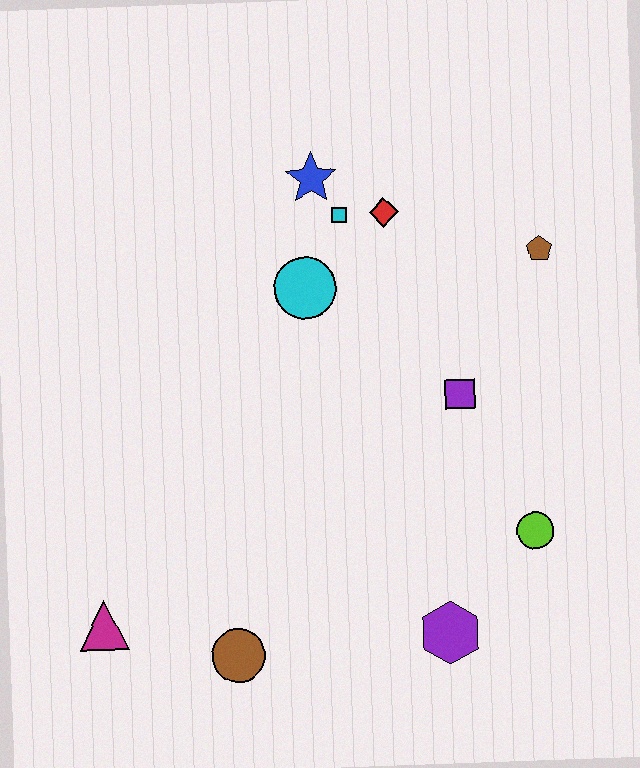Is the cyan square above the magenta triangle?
Yes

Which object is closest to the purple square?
The lime circle is closest to the purple square.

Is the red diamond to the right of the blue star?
Yes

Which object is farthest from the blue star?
The magenta triangle is farthest from the blue star.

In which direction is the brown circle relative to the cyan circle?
The brown circle is below the cyan circle.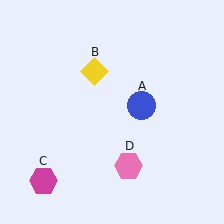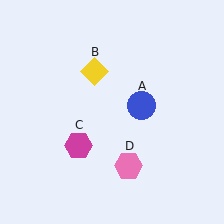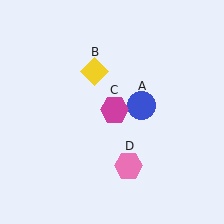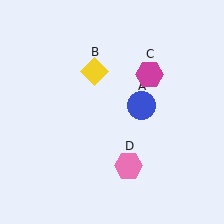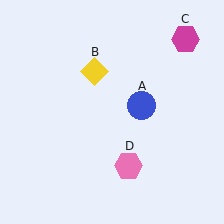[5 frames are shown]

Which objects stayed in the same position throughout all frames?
Blue circle (object A) and yellow diamond (object B) and pink hexagon (object D) remained stationary.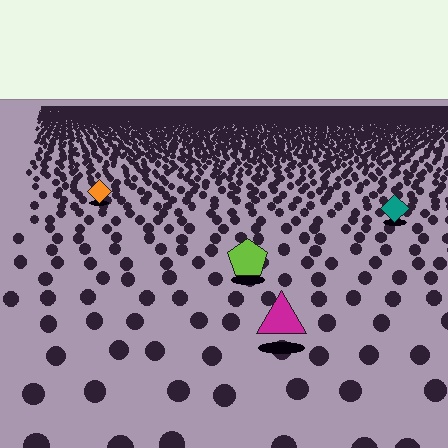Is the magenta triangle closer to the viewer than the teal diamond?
Yes. The magenta triangle is closer — you can tell from the texture gradient: the ground texture is coarser near it.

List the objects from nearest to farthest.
From nearest to farthest: the magenta triangle, the lime pentagon, the teal diamond, the orange diamond.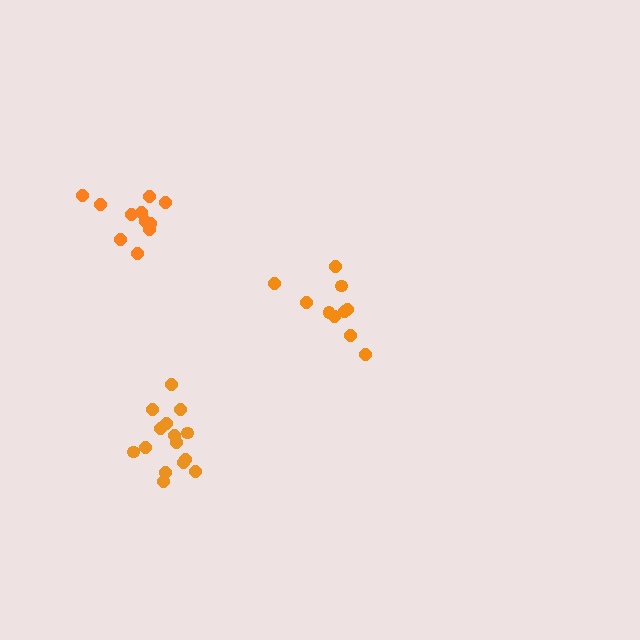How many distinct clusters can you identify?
There are 3 distinct clusters.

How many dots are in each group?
Group 1: 10 dots, Group 2: 15 dots, Group 3: 11 dots (36 total).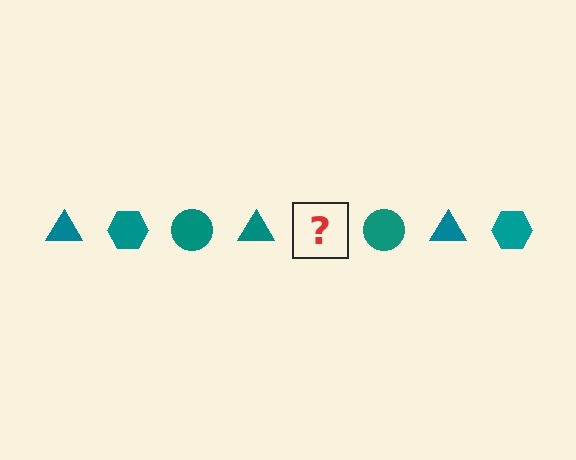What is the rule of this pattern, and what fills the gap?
The rule is that the pattern cycles through triangle, hexagon, circle shapes in teal. The gap should be filled with a teal hexagon.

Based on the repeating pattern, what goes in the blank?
The blank should be a teal hexagon.